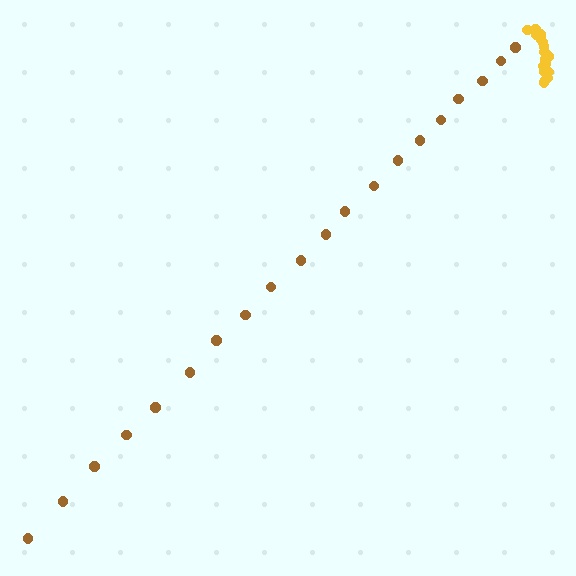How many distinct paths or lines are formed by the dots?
There are 2 distinct paths.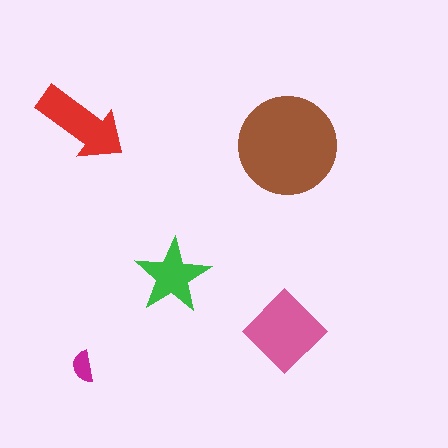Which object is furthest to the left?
The magenta semicircle is leftmost.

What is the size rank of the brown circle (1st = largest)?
1st.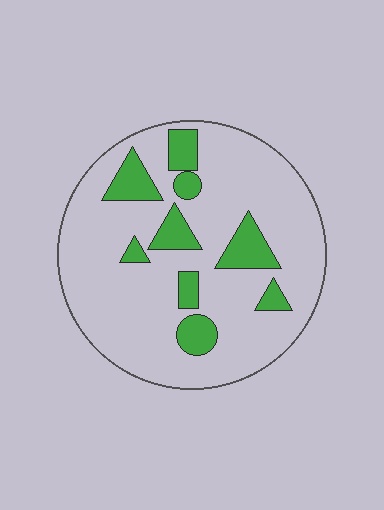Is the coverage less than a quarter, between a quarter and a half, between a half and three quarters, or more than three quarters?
Less than a quarter.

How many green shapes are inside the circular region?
9.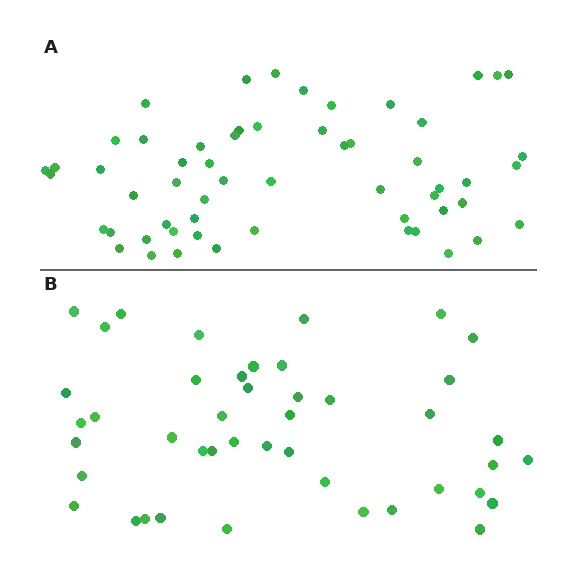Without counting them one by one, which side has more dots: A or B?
Region A (the top region) has more dots.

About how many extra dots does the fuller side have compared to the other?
Region A has approximately 15 more dots than region B.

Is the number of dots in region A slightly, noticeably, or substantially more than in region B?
Region A has noticeably more, but not dramatically so. The ratio is roughly 1.3 to 1.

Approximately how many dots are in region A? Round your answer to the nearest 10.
About 60 dots. (The exact count is 57, which rounds to 60.)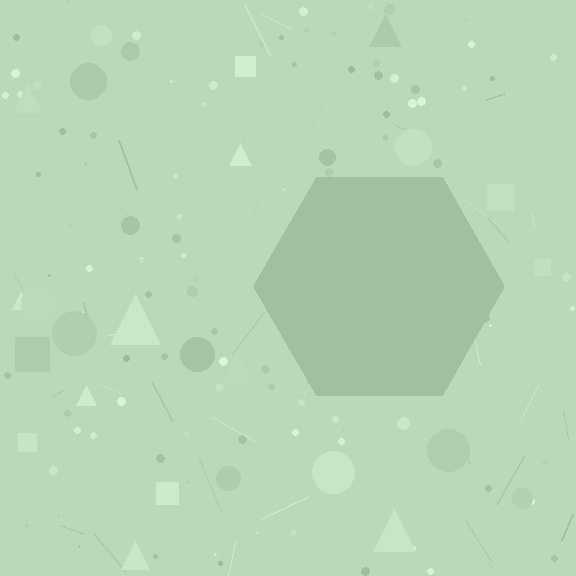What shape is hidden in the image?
A hexagon is hidden in the image.